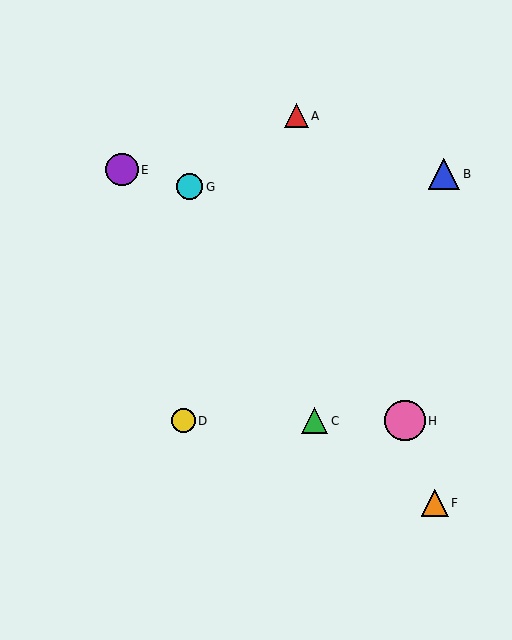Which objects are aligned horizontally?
Objects C, D, H are aligned horizontally.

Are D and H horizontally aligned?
Yes, both are at y≈421.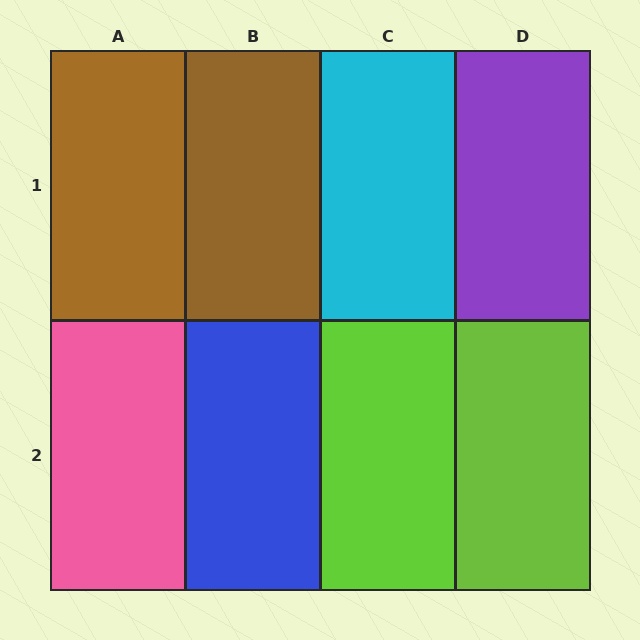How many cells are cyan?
1 cell is cyan.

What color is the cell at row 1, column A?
Brown.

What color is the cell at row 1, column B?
Brown.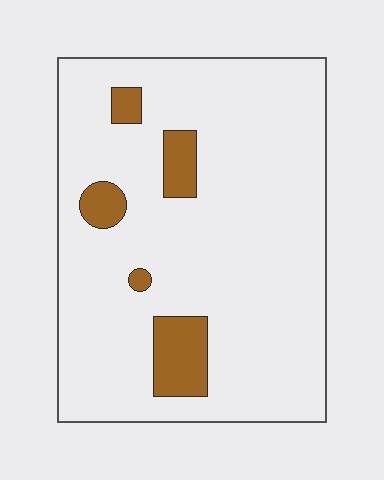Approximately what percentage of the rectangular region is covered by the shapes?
Approximately 10%.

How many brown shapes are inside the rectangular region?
5.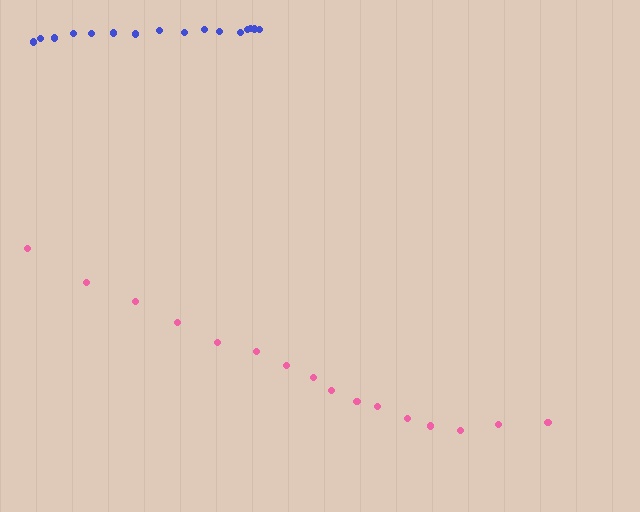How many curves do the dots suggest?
There are 2 distinct paths.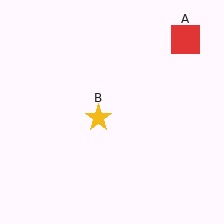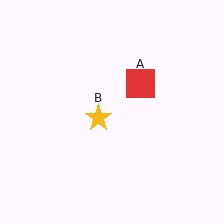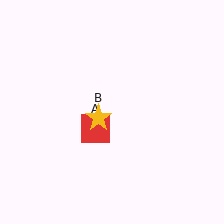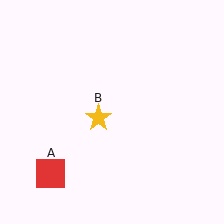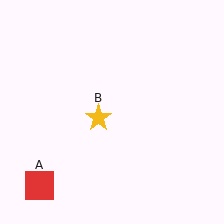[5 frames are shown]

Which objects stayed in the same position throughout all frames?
Yellow star (object B) remained stationary.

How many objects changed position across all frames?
1 object changed position: red square (object A).